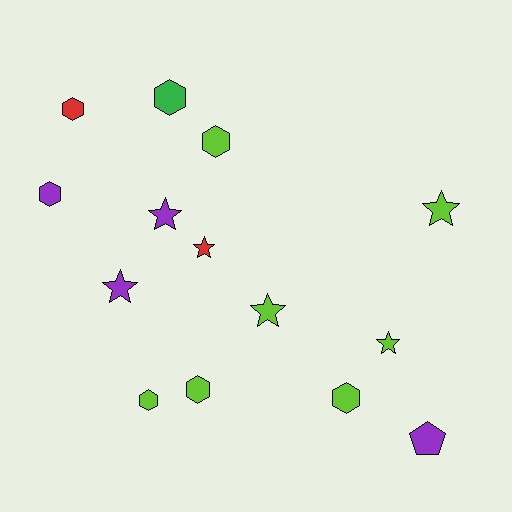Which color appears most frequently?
Lime, with 7 objects.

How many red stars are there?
There is 1 red star.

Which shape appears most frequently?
Hexagon, with 7 objects.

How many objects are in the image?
There are 14 objects.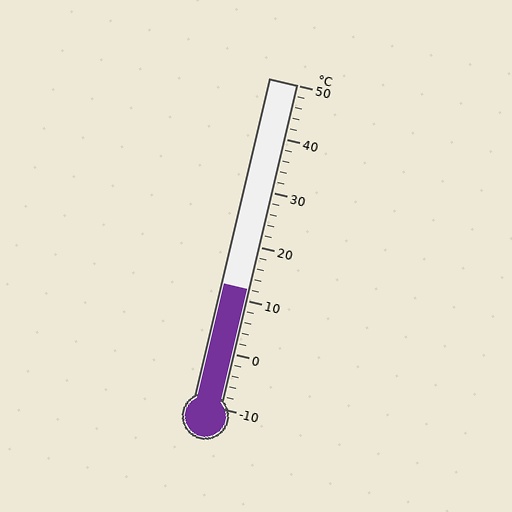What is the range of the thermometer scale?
The thermometer scale ranges from -10°C to 50°C.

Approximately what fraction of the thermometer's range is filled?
The thermometer is filled to approximately 35% of its range.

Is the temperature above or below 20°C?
The temperature is below 20°C.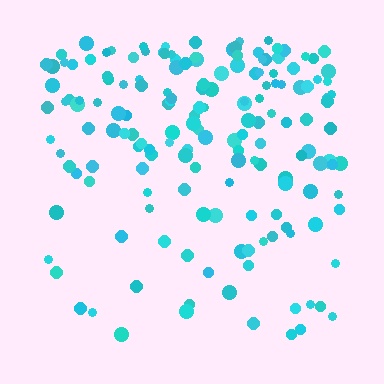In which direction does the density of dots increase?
From bottom to top, with the top side densest.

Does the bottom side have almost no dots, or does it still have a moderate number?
Still a moderate number, just noticeably fewer than the top.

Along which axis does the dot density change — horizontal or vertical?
Vertical.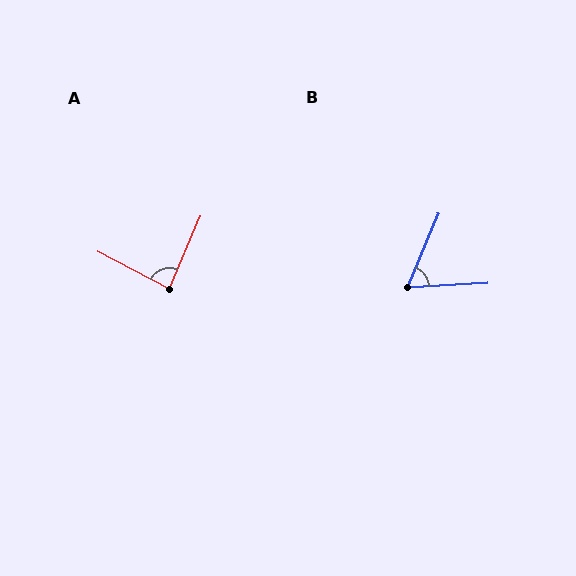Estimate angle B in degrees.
Approximately 64 degrees.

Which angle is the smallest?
B, at approximately 64 degrees.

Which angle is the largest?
A, at approximately 86 degrees.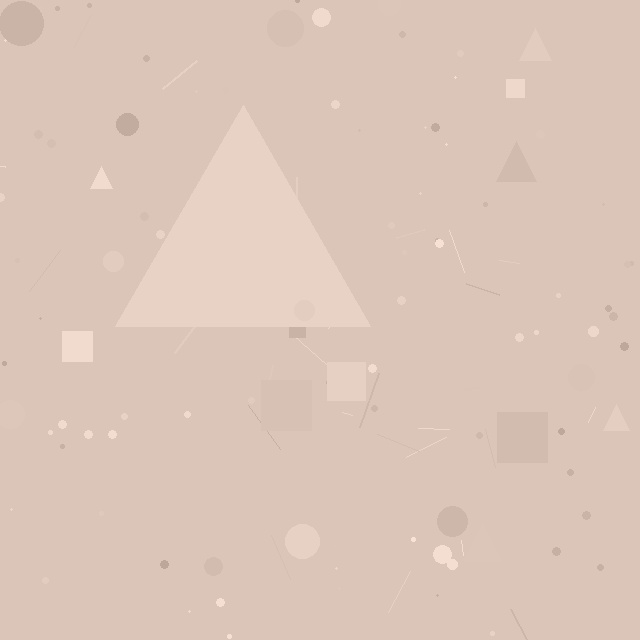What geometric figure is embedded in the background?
A triangle is embedded in the background.